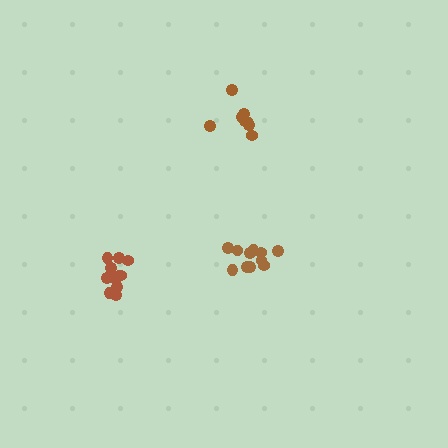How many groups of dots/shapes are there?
There are 3 groups.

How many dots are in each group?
Group 1: 11 dots, Group 2: 11 dots, Group 3: 8 dots (30 total).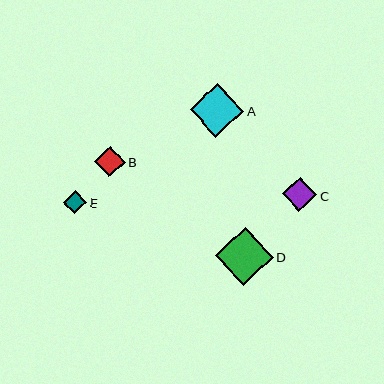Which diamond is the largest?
Diamond D is the largest with a size of approximately 58 pixels.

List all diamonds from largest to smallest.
From largest to smallest: D, A, C, B, E.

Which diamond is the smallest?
Diamond E is the smallest with a size of approximately 23 pixels.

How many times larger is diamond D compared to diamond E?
Diamond D is approximately 2.5 times the size of diamond E.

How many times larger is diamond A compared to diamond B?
Diamond A is approximately 1.8 times the size of diamond B.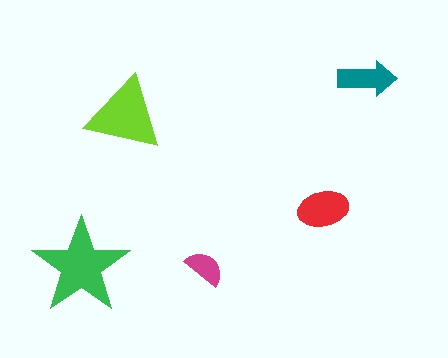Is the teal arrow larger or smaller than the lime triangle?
Smaller.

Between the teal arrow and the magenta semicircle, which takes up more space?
The teal arrow.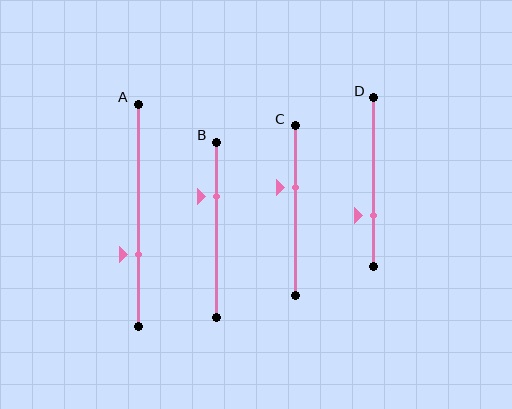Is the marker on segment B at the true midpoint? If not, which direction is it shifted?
No, the marker on segment B is shifted upward by about 19% of the segment length.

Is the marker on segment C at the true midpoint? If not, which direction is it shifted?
No, the marker on segment C is shifted upward by about 14% of the segment length.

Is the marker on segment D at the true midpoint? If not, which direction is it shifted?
No, the marker on segment D is shifted downward by about 19% of the segment length.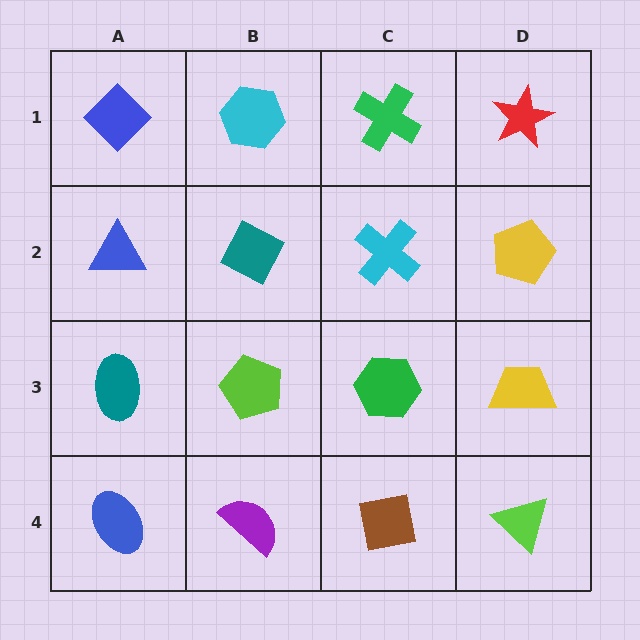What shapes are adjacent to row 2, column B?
A cyan hexagon (row 1, column B), a lime pentagon (row 3, column B), a blue triangle (row 2, column A), a cyan cross (row 2, column C).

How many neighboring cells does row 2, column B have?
4.